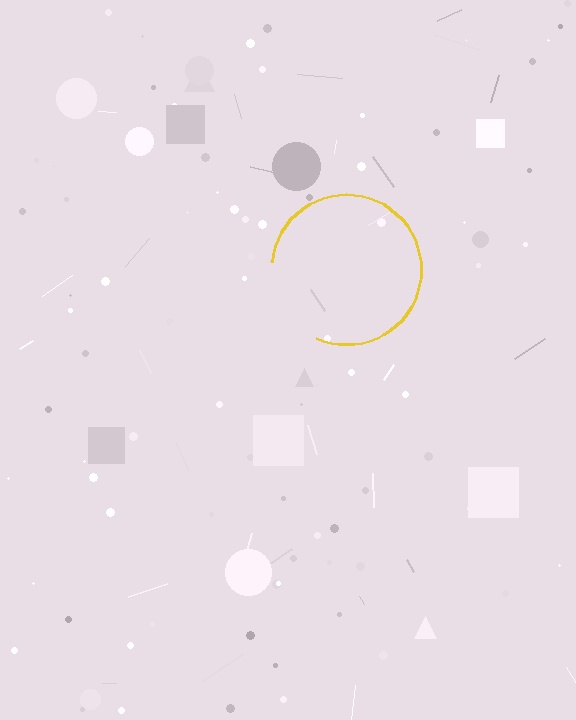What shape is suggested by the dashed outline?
The dashed outline suggests a circle.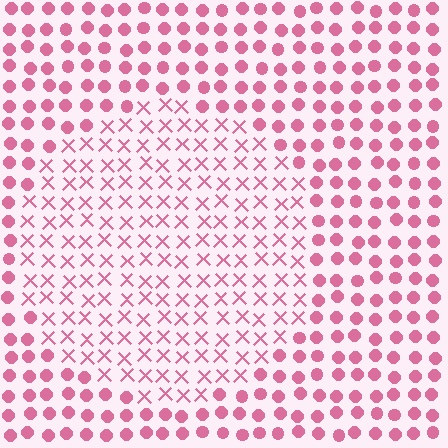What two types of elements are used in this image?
The image uses X marks inside the circle region and circles outside it.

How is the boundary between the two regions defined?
The boundary is defined by a change in element shape: X marks inside vs. circles outside. All elements share the same color and spacing.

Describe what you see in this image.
The image is filled with small pink elements arranged in a uniform grid. A circle-shaped region contains X marks, while the surrounding area contains circles. The boundary is defined purely by the change in element shape.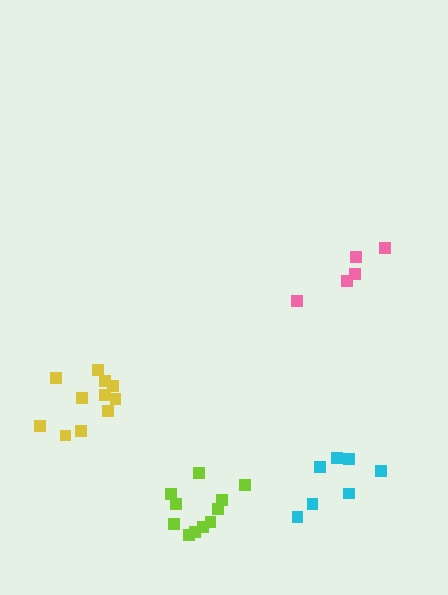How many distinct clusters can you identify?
There are 4 distinct clusters.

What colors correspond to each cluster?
The clusters are colored: lime, cyan, yellow, pink.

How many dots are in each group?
Group 1: 11 dots, Group 2: 7 dots, Group 3: 11 dots, Group 4: 5 dots (34 total).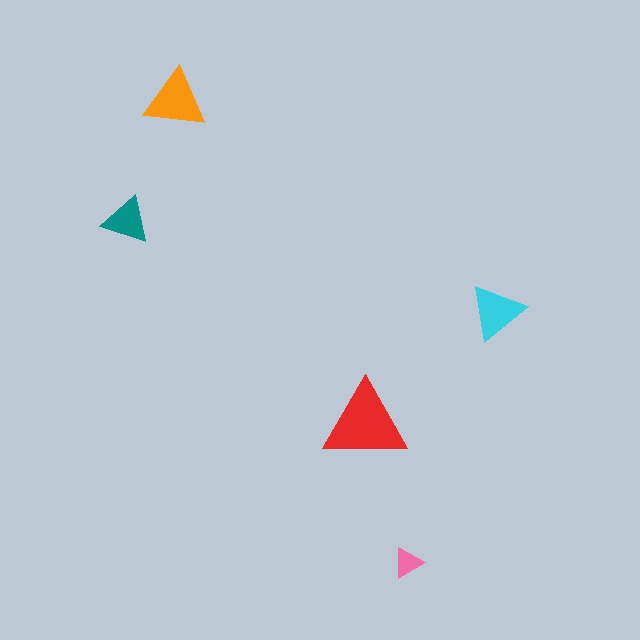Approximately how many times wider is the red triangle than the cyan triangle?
About 1.5 times wider.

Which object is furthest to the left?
The teal triangle is leftmost.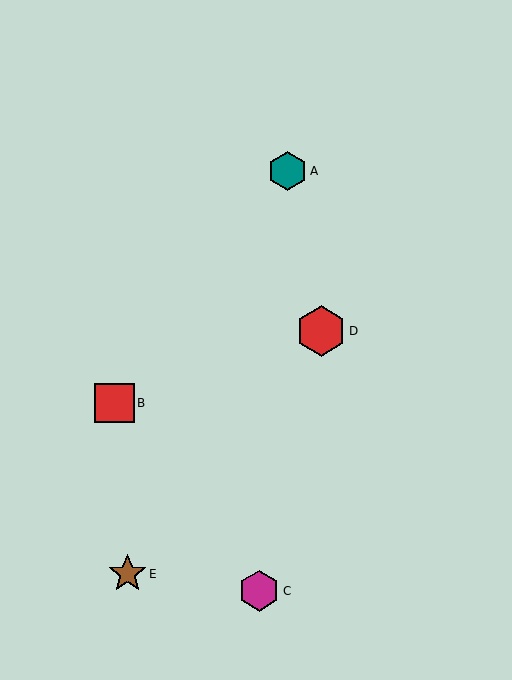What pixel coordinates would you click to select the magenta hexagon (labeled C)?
Click at (259, 591) to select the magenta hexagon C.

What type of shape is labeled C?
Shape C is a magenta hexagon.